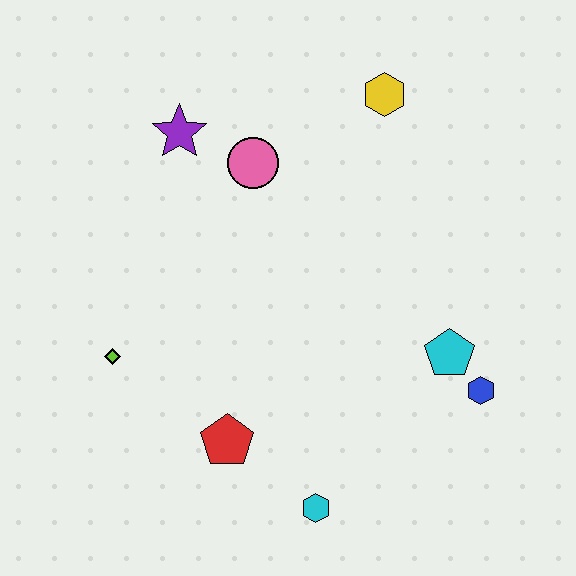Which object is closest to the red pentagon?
The cyan hexagon is closest to the red pentagon.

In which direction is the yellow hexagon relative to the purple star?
The yellow hexagon is to the right of the purple star.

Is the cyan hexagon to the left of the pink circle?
No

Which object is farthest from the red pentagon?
The yellow hexagon is farthest from the red pentagon.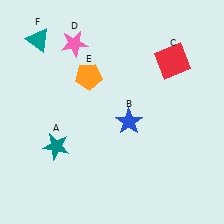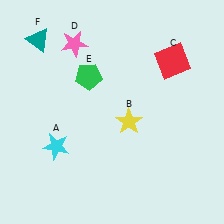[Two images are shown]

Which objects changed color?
A changed from teal to cyan. B changed from blue to yellow. E changed from orange to green.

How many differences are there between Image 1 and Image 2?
There are 3 differences between the two images.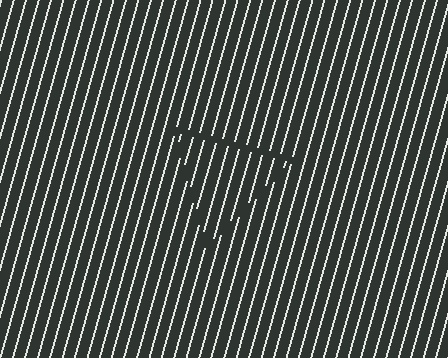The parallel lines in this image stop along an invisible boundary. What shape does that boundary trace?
An illusory triangle. The interior of the shape contains the same grating, shifted by half a period — the contour is defined by the phase discontinuity where line-ends from the inner and outer gratings abut.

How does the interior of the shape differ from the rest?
The interior of the shape contains the same grating, shifted by half a period — the contour is defined by the phase discontinuity where line-ends from the inner and outer gratings abut.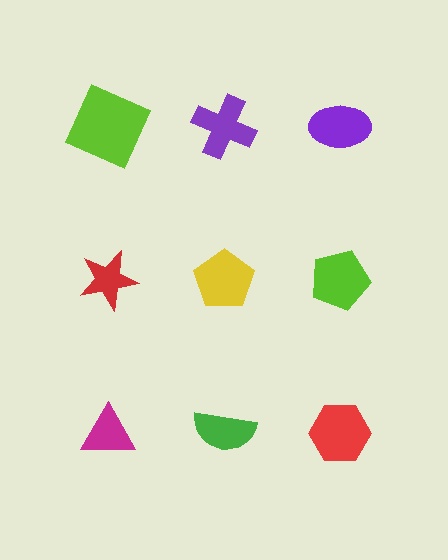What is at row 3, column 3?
A red hexagon.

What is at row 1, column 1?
A lime square.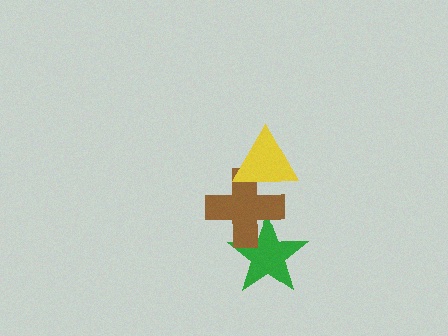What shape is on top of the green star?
The brown cross is on top of the green star.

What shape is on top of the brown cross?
The yellow triangle is on top of the brown cross.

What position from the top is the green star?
The green star is 3rd from the top.